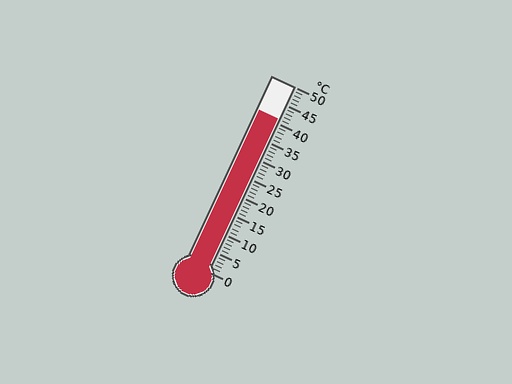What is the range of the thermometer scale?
The thermometer scale ranges from 0°C to 50°C.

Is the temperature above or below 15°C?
The temperature is above 15°C.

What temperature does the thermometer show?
The thermometer shows approximately 41°C.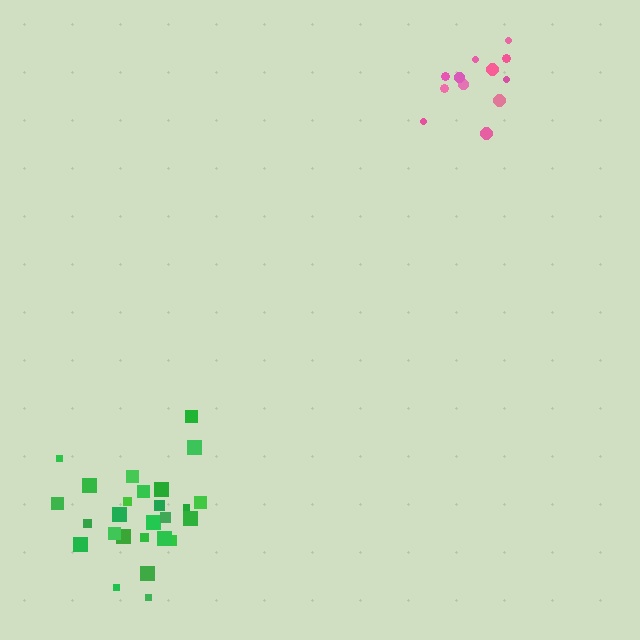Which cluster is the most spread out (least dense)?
Pink.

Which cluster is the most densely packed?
Green.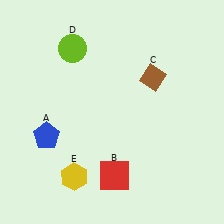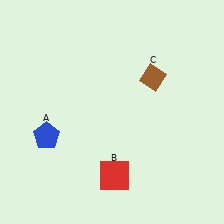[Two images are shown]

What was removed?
The yellow hexagon (E), the lime circle (D) were removed in Image 2.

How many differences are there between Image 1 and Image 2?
There are 2 differences between the two images.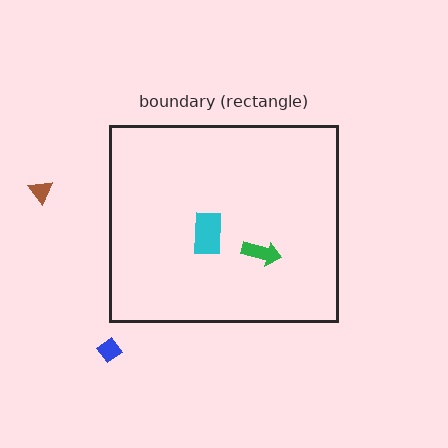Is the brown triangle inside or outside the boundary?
Outside.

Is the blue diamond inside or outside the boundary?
Outside.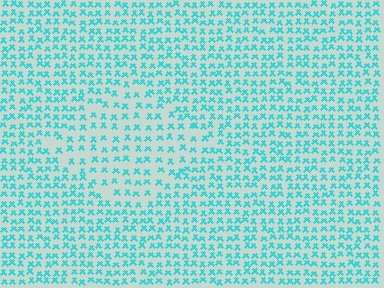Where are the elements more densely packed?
The elements are more densely packed outside the diamond boundary.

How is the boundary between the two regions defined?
The boundary is defined by a change in element density (approximately 1.6x ratio). All elements are the same color, size, and shape.